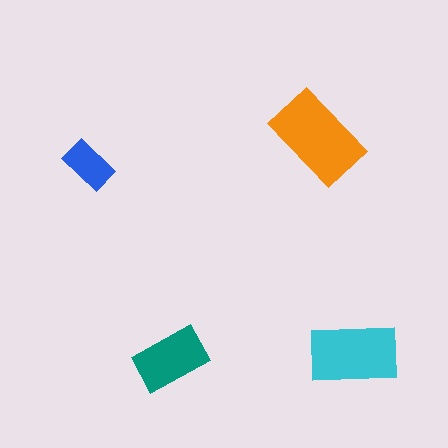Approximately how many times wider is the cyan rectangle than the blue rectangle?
About 2 times wider.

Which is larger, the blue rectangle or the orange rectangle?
The orange one.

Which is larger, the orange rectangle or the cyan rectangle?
The orange one.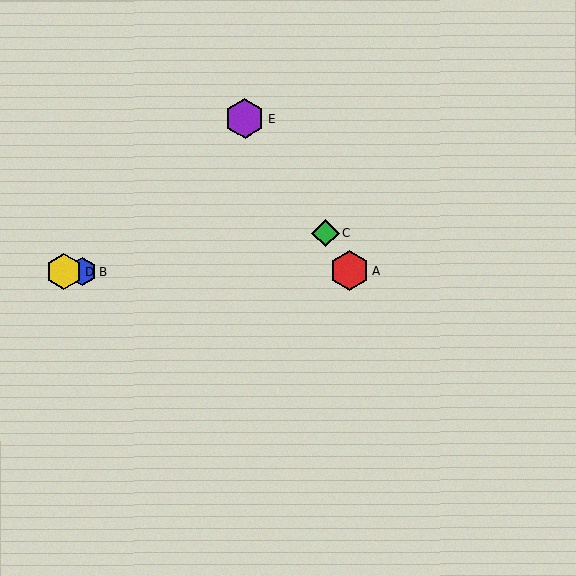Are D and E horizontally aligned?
No, D is at y≈271 and E is at y≈119.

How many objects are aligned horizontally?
3 objects (A, B, D) are aligned horizontally.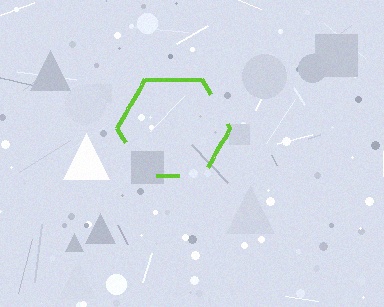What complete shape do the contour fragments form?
The contour fragments form a hexagon.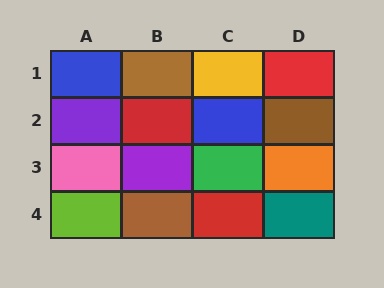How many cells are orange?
1 cell is orange.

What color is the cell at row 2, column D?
Brown.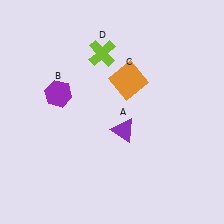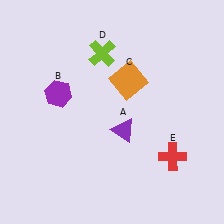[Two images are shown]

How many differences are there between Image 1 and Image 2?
There is 1 difference between the two images.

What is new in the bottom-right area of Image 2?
A red cross (E) was added in the bottom-right area of Image 2.